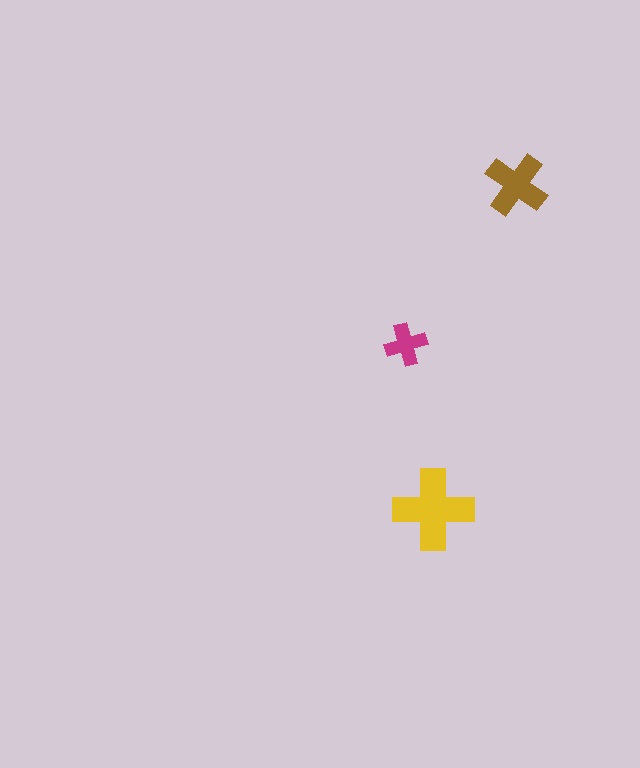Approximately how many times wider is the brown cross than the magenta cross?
About 1.5 times wider.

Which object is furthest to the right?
The brown cross is rightmost.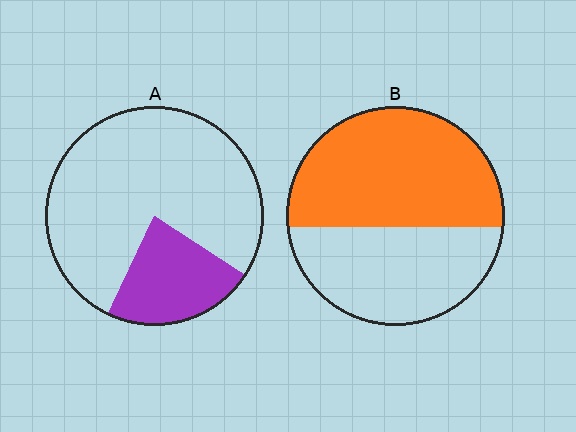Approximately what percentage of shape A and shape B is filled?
A is approximately 25% and B is approximately 55%.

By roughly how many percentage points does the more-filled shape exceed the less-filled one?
By roughly 35 percentage points (B over A).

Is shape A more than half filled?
No.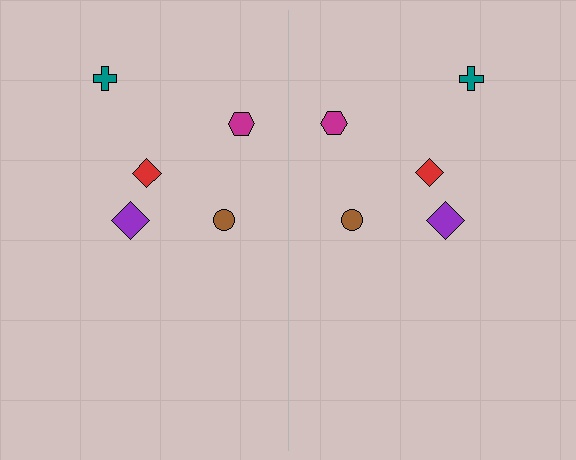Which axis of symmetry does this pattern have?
The pattern has a vertical axis of symmetry running through the center of the image.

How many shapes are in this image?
There are 10 shapes in this image.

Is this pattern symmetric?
Yes, this pattern has bilateral (reflection) symmetry.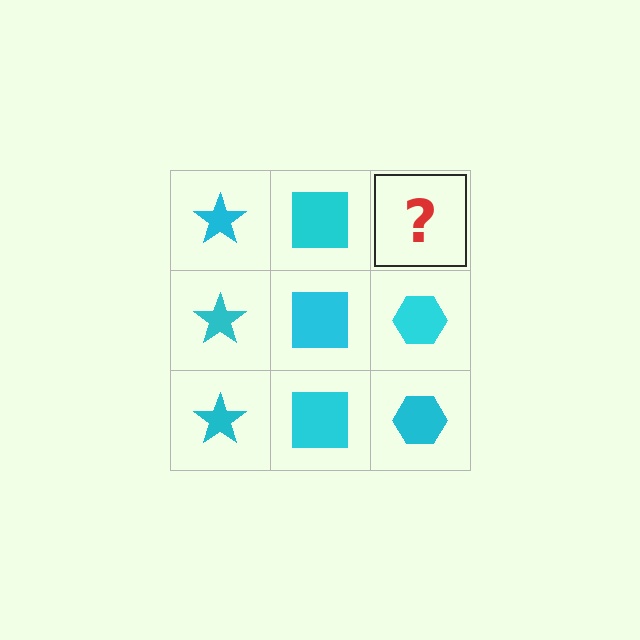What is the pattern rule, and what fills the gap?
The rule is that each column has a consistent shape. The gap should be filled with a cyan hexagon.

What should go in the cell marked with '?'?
The missing cell should contain a cyan hexagon.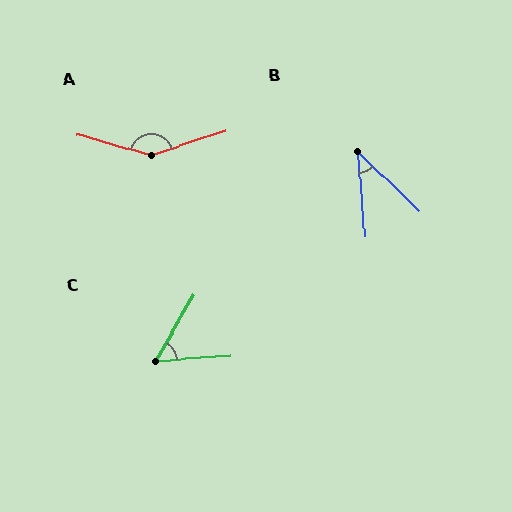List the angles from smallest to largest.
B (41°), C (55°), A (146°).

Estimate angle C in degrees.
Approximately 55 degrees.